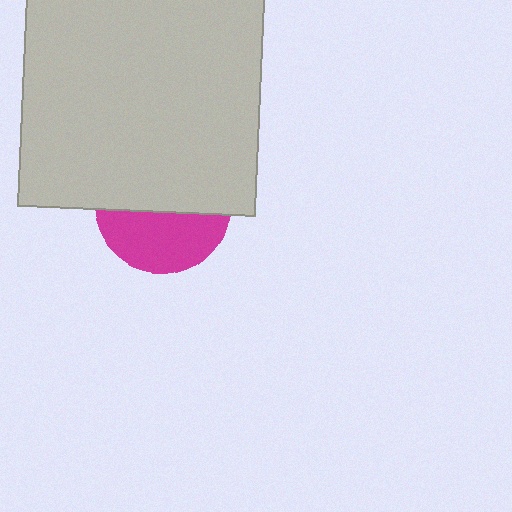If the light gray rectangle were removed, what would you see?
You would see the complete magenta circle.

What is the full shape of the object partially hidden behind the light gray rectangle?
The partially hidden object is a magenta circle.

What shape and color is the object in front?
The object in front is a light gray rectangle.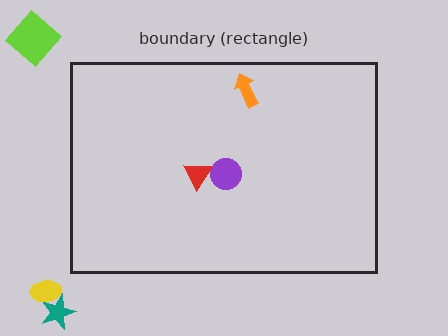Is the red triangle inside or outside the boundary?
Inside.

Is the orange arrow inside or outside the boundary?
Inside.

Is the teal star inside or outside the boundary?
Outside.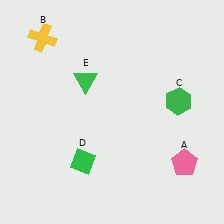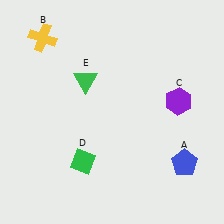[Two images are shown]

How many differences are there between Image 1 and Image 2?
There are 2 differences between the two images.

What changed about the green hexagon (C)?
In Image 1, C is green. In Image 2, it changed to purple.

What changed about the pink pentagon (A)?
In Image 1, A is pink. In Image 2, it changed to blue.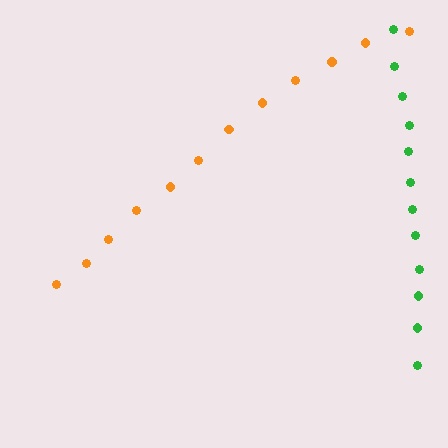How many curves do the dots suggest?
There are 2 distinct paths.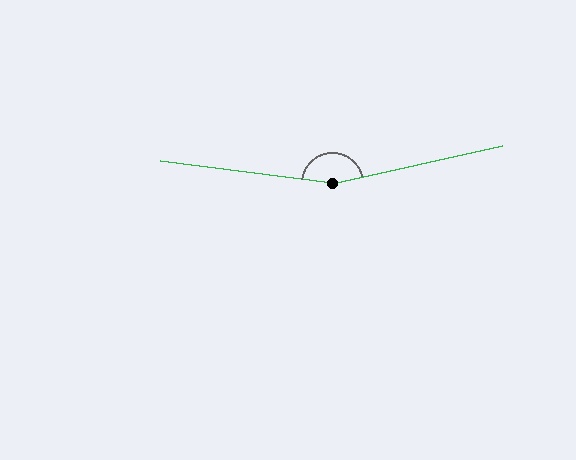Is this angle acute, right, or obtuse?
It is obtuse.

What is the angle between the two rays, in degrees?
Approximately 160 degrees.